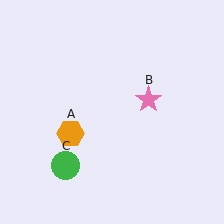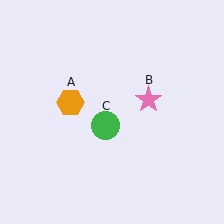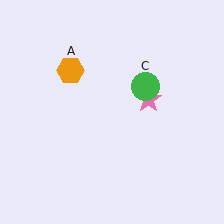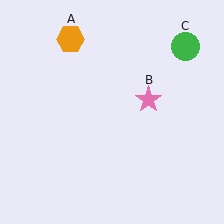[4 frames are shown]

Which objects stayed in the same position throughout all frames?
Pink star (object B) remained stationary.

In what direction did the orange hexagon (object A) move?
The orange hexagon (object A) moved up.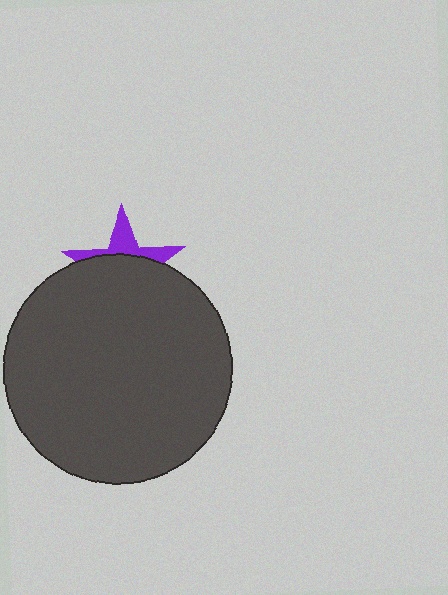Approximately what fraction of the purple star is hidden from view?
Roughly 66% of the purple star is hidden behind the dark gray circle.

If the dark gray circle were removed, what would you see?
You would see the complete purple star.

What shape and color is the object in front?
The object in front is a dark gray circle.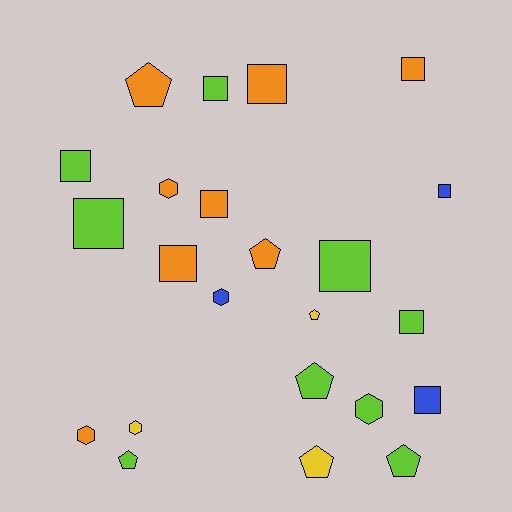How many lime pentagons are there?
There are 3 lime pentagons.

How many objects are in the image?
There are 23 objects.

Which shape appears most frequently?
Square, with 11 objects.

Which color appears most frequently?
Lime, with 9 objects.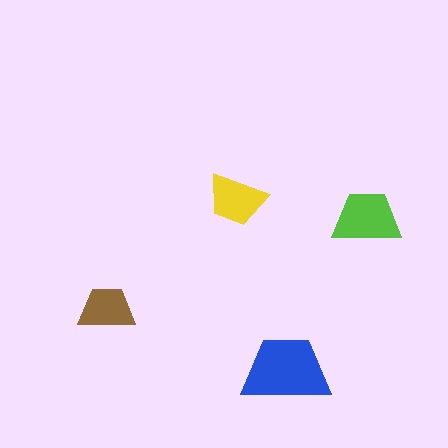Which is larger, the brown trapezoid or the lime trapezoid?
The lime one.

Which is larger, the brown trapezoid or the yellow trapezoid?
The yellow one.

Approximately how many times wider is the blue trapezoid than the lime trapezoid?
About 1.5 times wider.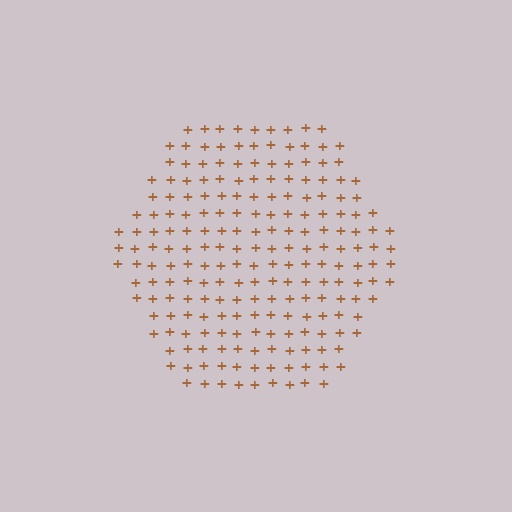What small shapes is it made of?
It is made of small plus signs.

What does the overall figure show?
The overall figure shows a hexagon.